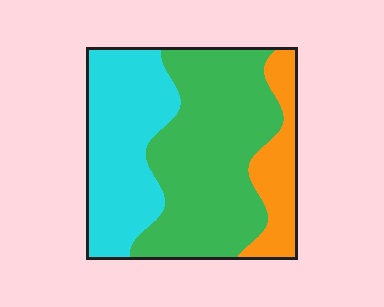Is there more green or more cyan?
Green.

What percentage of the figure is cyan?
Cyan takes up about one third (1/3) of the figure.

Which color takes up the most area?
Green, at roughly 50%.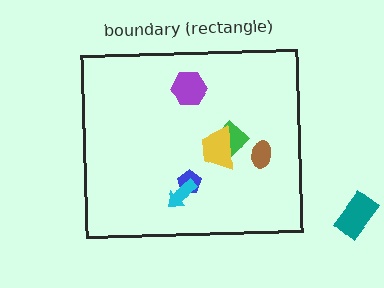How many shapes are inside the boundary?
6 inside, 1 outside.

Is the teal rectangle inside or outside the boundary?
Outside.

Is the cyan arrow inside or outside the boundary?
Inside.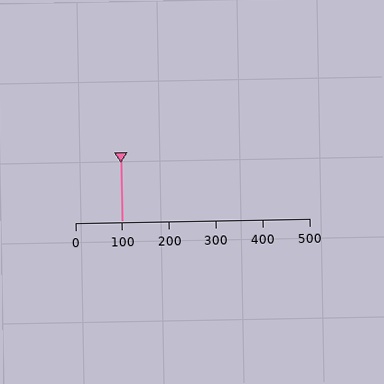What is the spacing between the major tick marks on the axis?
The major ticks are spaced 100 apart.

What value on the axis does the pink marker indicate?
The marker indicates approximately 100.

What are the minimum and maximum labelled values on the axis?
The axis runs from 0 to 500.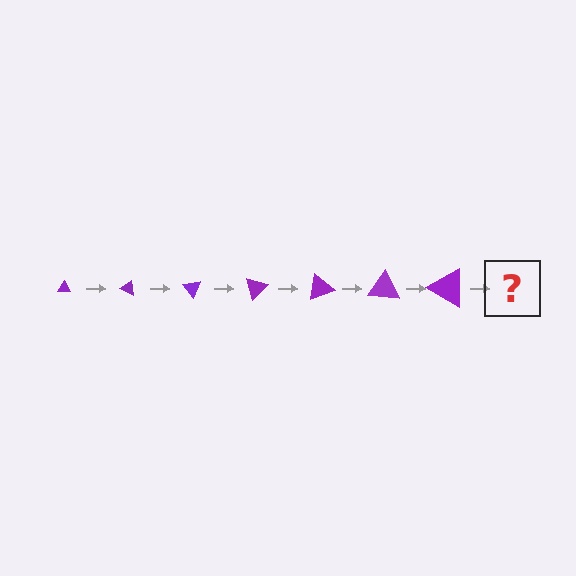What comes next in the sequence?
The next element should be a triangle, larger than the previous one and rotated 175 degrees from the start.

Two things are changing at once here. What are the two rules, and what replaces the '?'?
The two rules are that the triangle grows larger each step and it rotates 25 degrees each step. The '?' should be a triangle, larger than the previous one and rotated 175 degrees from the start.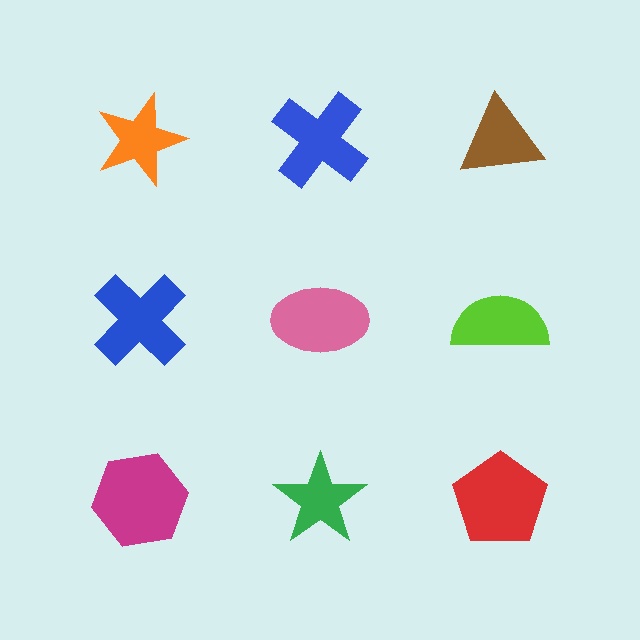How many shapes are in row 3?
3 shapes.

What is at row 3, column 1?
A magenta hexagon.